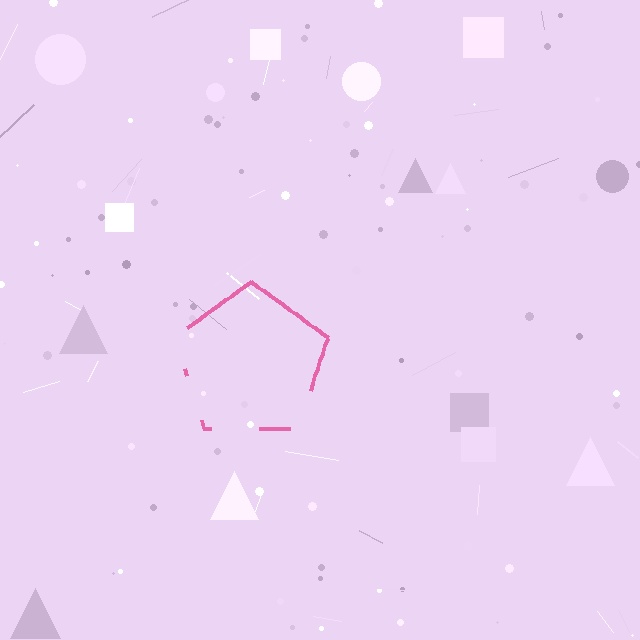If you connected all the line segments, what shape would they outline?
They would outline a pentagon.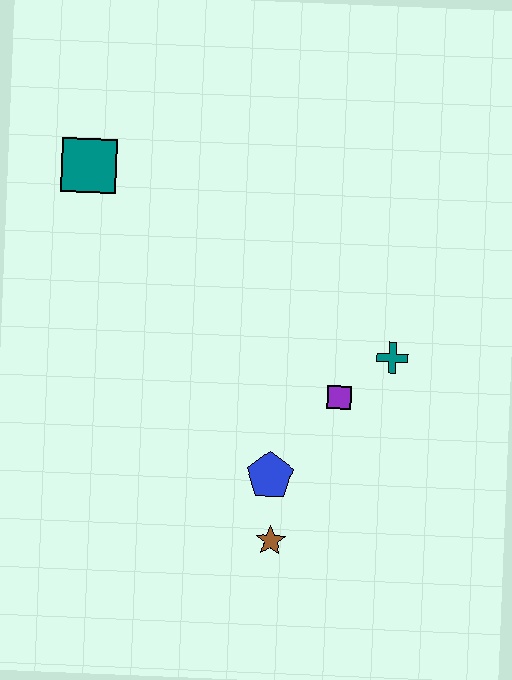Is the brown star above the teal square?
No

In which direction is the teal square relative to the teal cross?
The teal square is to the left of the teal cross.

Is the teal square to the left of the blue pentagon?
Yes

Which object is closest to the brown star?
The blue pentagon is closest to the brown star.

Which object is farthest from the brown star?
The teal square is farthest from the brown star.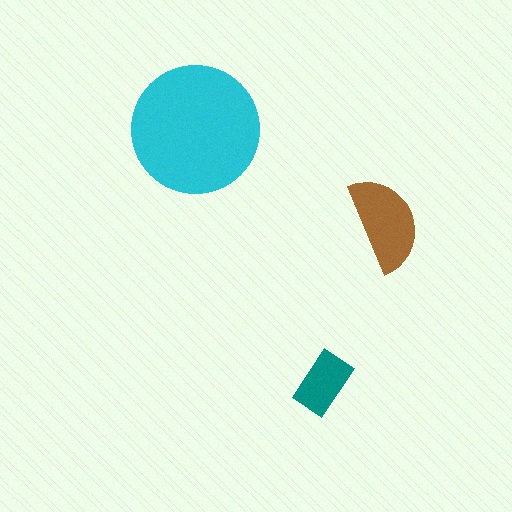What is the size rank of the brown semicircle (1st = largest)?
2nd.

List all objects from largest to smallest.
The cyan circle, the brown semicircle, the teal rectangle.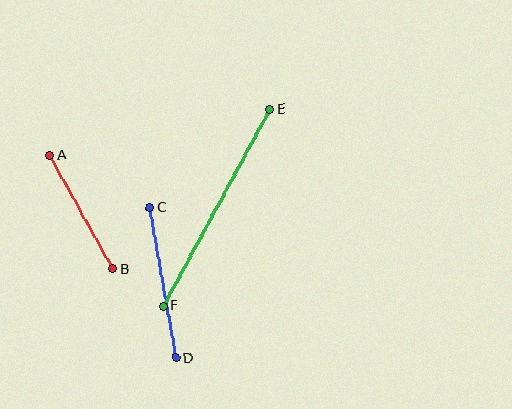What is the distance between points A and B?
The distance is approximately 130 pixels.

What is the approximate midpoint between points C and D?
The midpoint is at approximately (163, 283) pixels.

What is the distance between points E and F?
The distance is approximately 224 pixels.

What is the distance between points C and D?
The distance is approximately 153 pixels.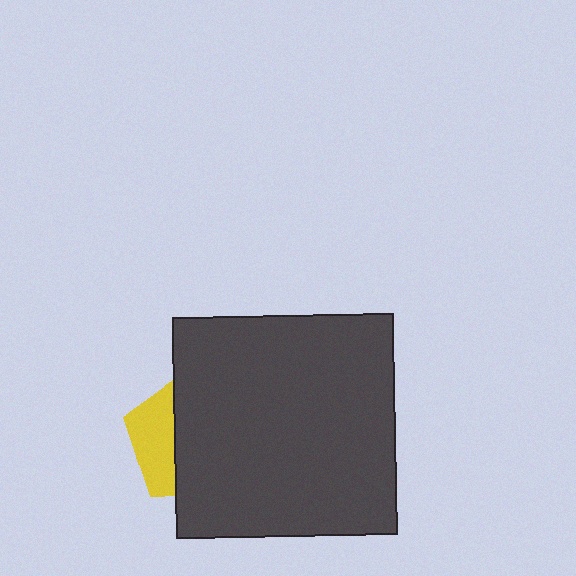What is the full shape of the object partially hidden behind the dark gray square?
The partially hidden object is a yellow pentagon.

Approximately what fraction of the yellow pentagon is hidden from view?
Roughly 67% of the yellow pentagon is hidden behind the dark gray square.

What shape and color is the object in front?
The object in front is a dark gray square.